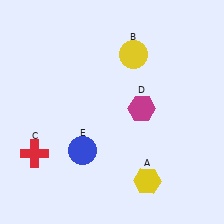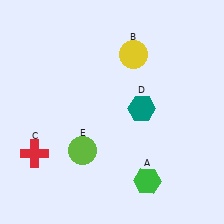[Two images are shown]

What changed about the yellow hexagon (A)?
In Image 1, A is yellow. In Image 2, it changed to green.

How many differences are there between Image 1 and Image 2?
There are 3 differences between the two images.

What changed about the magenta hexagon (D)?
In Image 1, D is magenta. In Image 2, it changed to teal.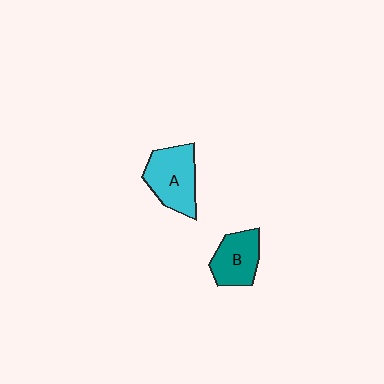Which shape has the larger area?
Shape A (cyan).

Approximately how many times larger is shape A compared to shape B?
Approximately 1.3 times.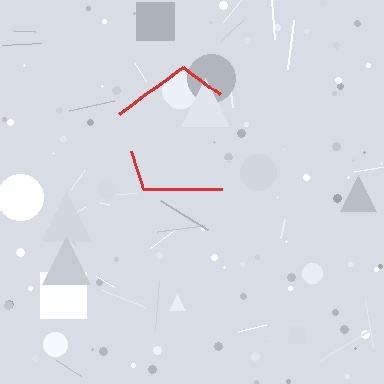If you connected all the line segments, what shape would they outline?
They would outline a pentagon.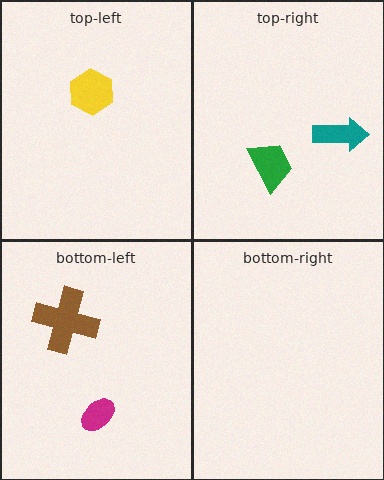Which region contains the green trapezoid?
The top-right region.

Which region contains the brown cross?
The bottom-left region.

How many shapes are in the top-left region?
1.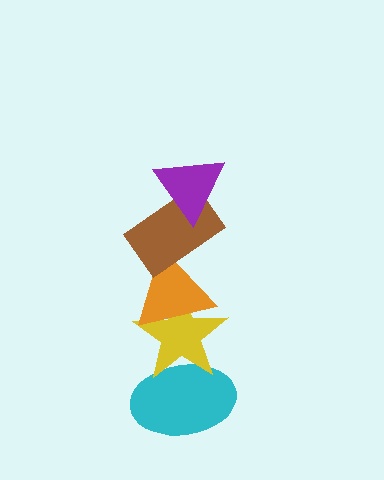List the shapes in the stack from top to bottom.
From top to bottom: the purple triangle, the brown rectangle, the orange triangle, the yellow star, the cyan ellipse.